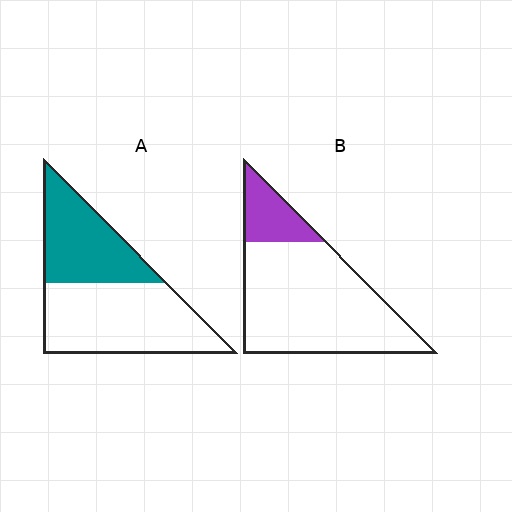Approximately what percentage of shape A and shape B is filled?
A is approximately 40% and B is approximately 20%.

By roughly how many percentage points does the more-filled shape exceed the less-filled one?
By roughly 20 percentage points (A over B).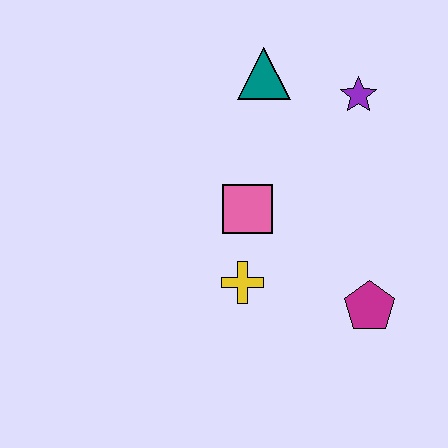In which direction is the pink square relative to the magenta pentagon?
The pink square is to the left of the magenta pentagon.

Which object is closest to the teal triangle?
The purple star is closest to the teal triangle.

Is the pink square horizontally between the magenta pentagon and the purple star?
No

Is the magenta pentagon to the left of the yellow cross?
No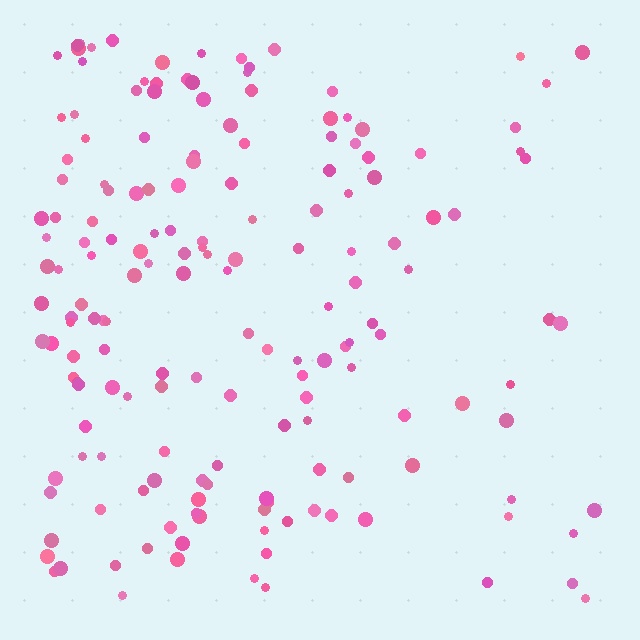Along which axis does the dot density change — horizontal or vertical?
Horizontal.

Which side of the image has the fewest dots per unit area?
The right.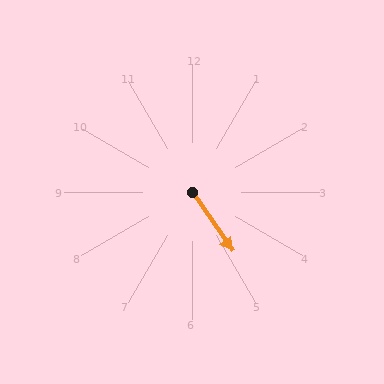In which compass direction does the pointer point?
Southeast.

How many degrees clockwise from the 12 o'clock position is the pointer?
Approximately 146 degrees.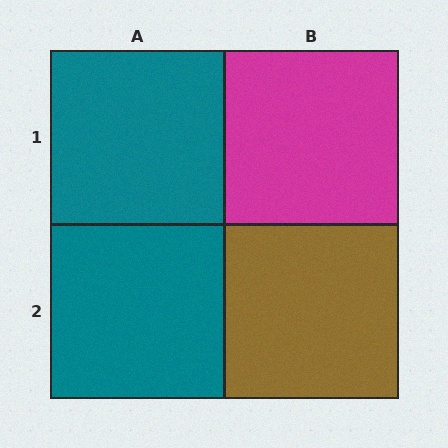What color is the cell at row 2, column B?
Brown.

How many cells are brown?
1 cell is brown.